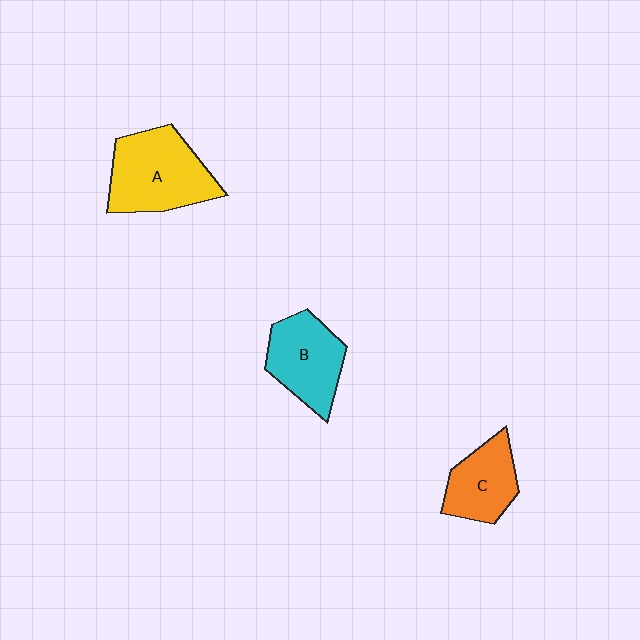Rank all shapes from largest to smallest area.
From largest to smallest: A (yellow), B (cyan), C (orange).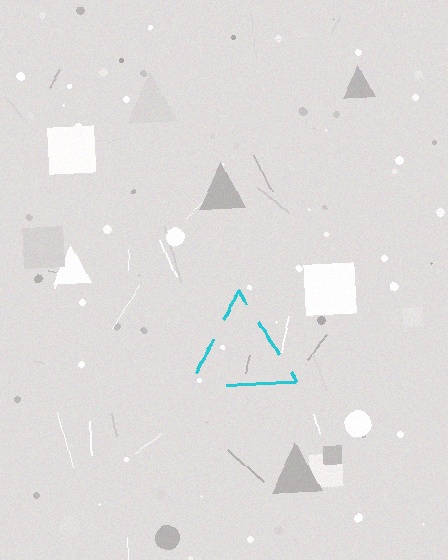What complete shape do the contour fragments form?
The contour fragments form a triangle.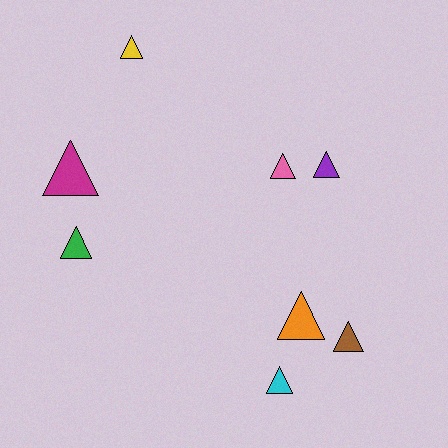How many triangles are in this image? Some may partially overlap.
There are 8 triangles.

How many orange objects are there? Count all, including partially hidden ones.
There is 1 orange object.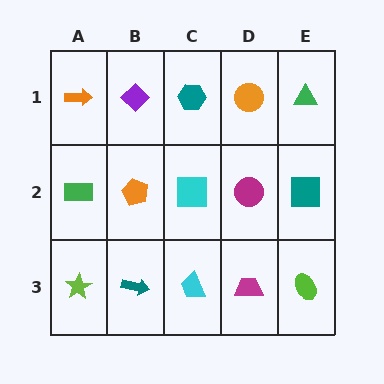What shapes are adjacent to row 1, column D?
A magenta circle (row 2, column D), a teal hexagon (row 1, column C), a green triangle (row 1, column E).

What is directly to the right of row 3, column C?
A magenta trapezoid.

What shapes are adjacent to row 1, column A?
A green rectangle (row 2, column A), a purple diamond (row 1, column B).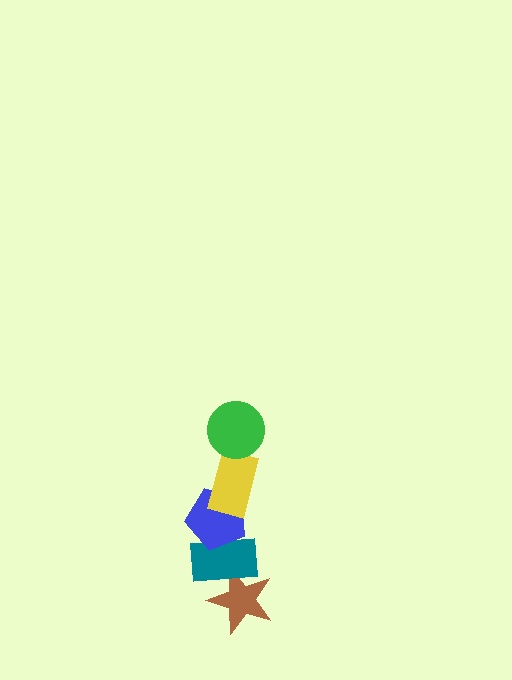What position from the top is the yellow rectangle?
The yellow rectangle is 2nd from the top.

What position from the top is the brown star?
The brown star is 5th from the top.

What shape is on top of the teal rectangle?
The blue pentagon is on top of the teal rectangle.